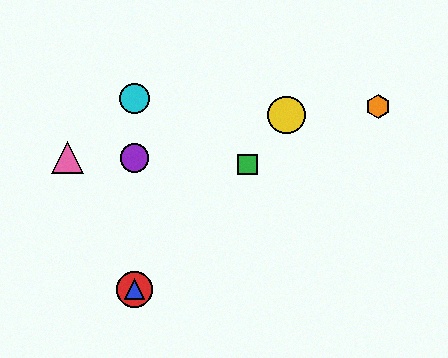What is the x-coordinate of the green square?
The green square is at x≈247.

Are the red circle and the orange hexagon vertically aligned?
No, the red circle is at x≈135 and the orange hexagon is at x≈378.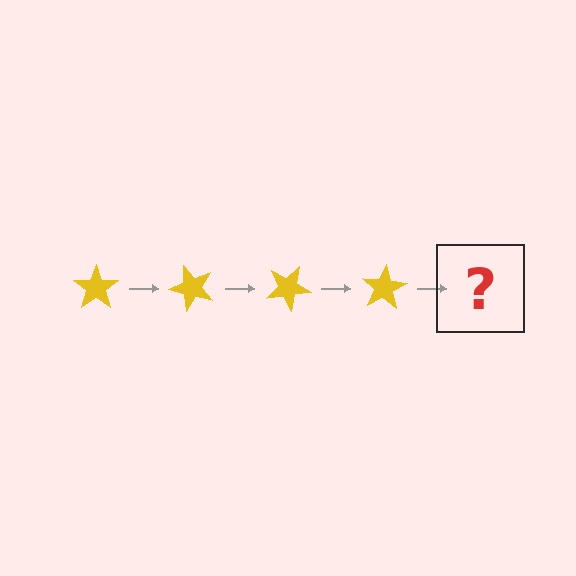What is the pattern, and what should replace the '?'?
The pattern is that the star rotates 50 degrees each step. The '?' should be a yellow star rotated 200 degrees.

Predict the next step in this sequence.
The next step is a yellow star rotated 200 degrees.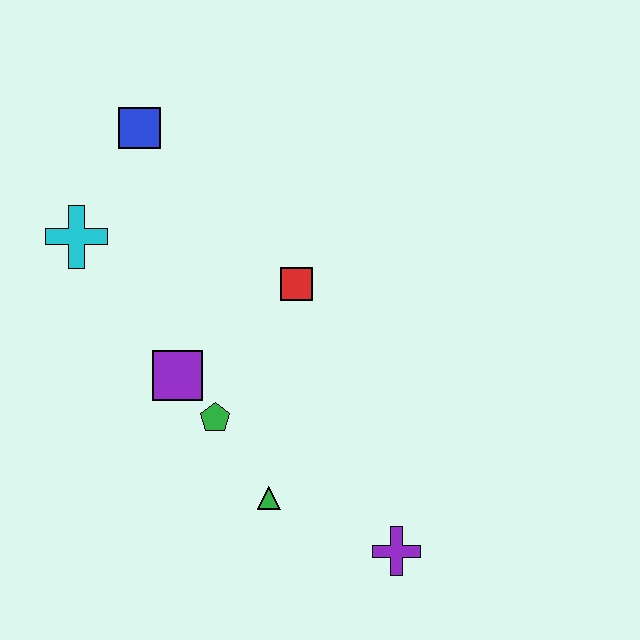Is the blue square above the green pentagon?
Yes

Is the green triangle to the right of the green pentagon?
Yes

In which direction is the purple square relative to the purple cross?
The purple square is to the left of the purple cross.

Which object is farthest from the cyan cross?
The purple cross is farthest from the cyan cross.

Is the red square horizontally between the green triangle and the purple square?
No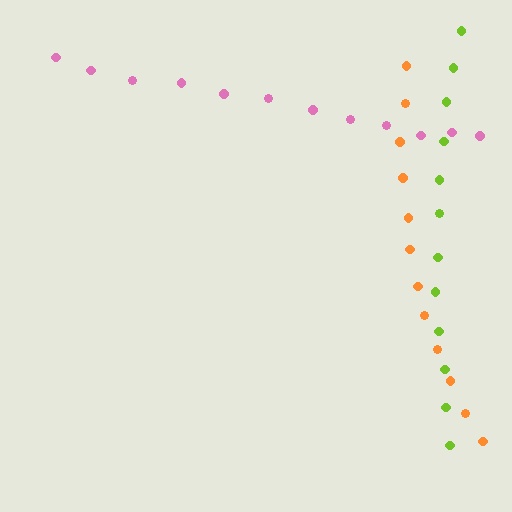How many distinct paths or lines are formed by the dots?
There are 3 distinct paths.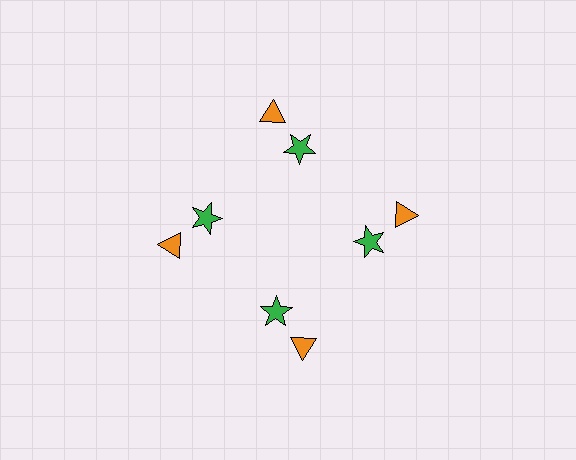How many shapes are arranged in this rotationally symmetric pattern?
There are 8 shapes, arranged in 4 groups of 2.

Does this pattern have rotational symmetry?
Yes, this pattern has 4-fold rotational symmetry. It looks the same after rotating 90 degrees around the center.